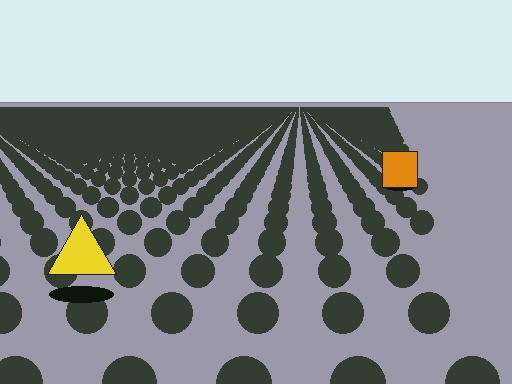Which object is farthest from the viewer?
The orange square is farthest from the viewer. It appears smaller and the ground texture around it is denser.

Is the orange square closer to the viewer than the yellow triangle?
No. The yellow triangle is closer — you can tell from the texture gradient: the ground texture is coarser near it.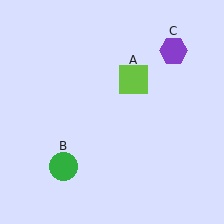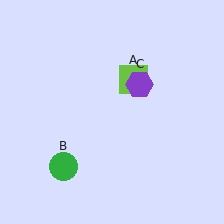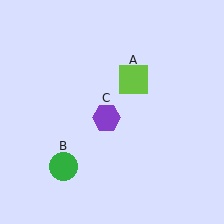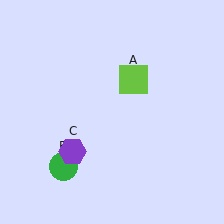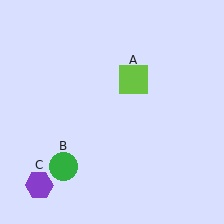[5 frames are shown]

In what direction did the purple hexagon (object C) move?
The purple hexagon (object C) moved down and to the left.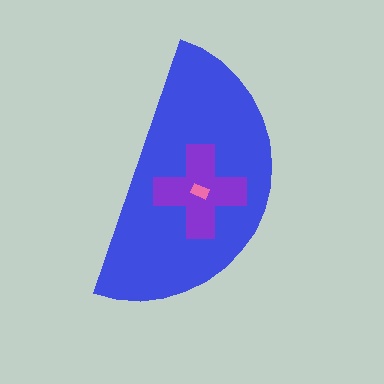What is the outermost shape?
The blue semicircle.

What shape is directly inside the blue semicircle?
The purple cross.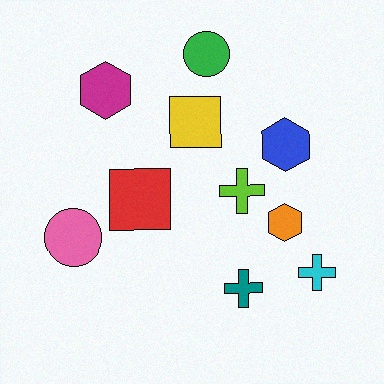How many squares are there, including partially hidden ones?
There are 2 squares.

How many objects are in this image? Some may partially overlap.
There are 10 objects.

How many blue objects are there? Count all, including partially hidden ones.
There is 1 blue object.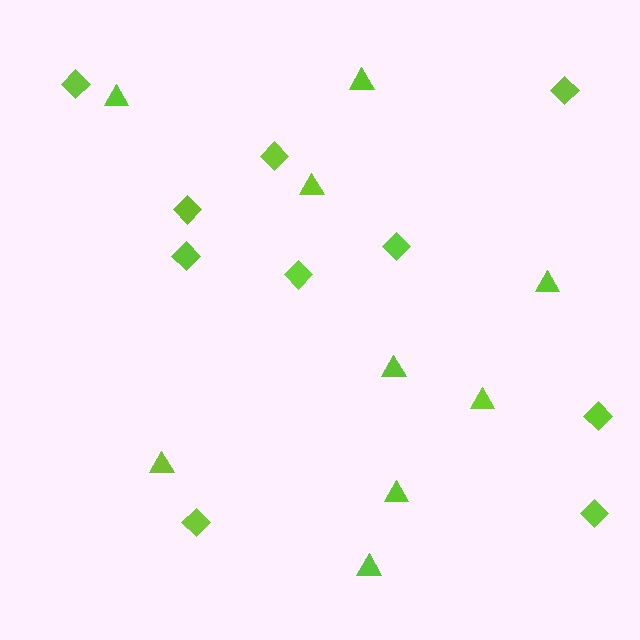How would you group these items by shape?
There are 2 groups: one group of diamonds (10) and one group of triangles (9).